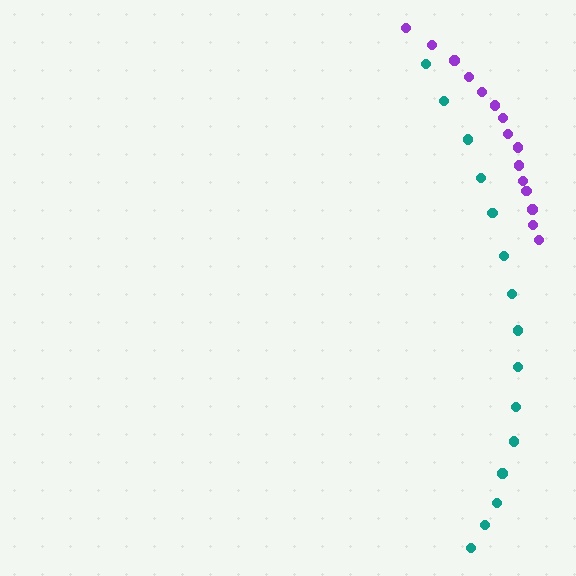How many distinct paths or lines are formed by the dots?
There are 2 distinct paths.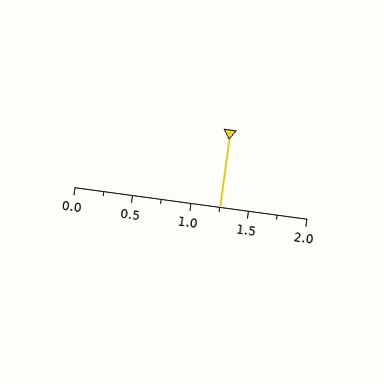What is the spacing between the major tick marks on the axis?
The major ticks are spaced 0.5 apart.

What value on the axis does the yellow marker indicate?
The marker indicates approximately 1.25.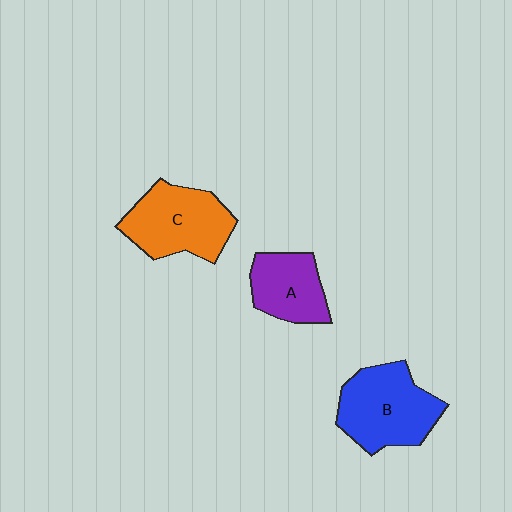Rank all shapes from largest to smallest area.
From largest to smallest: B (blue), C (orange), A (purple).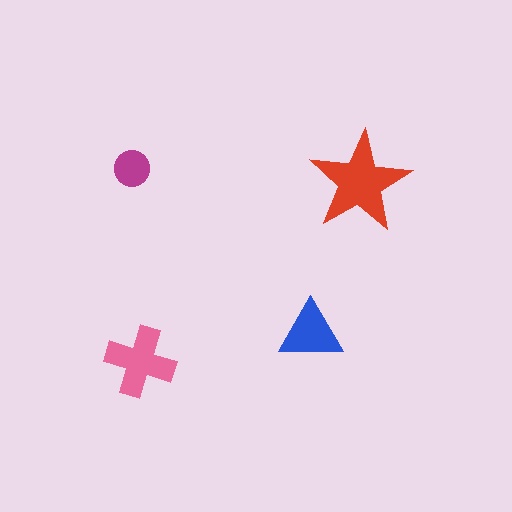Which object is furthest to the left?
The magenta circle is leftmost.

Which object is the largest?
The red star.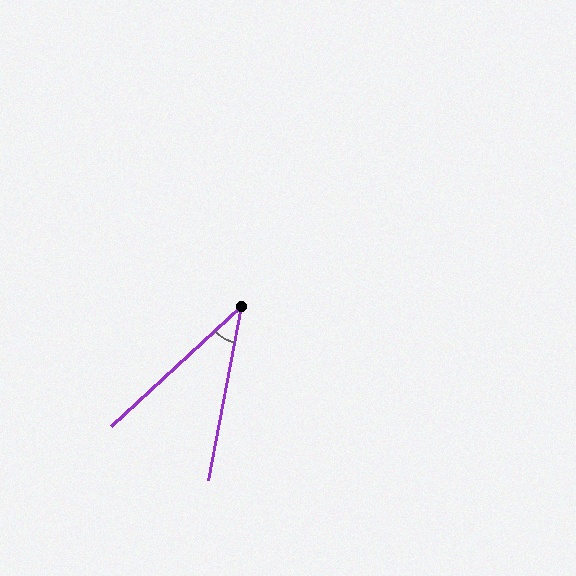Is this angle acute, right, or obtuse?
It is acute.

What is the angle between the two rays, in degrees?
Approximately 37 degrees.